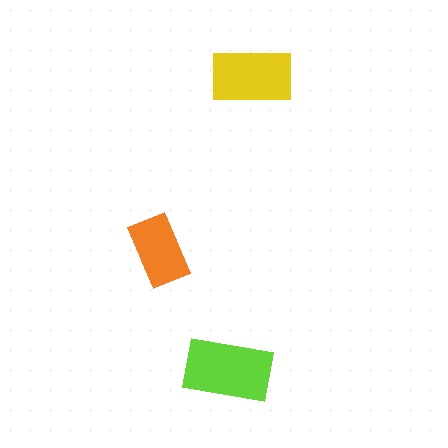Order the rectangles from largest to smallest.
the lime one, the yellow one, the orange one.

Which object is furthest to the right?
The yellow rectangle is rightmost.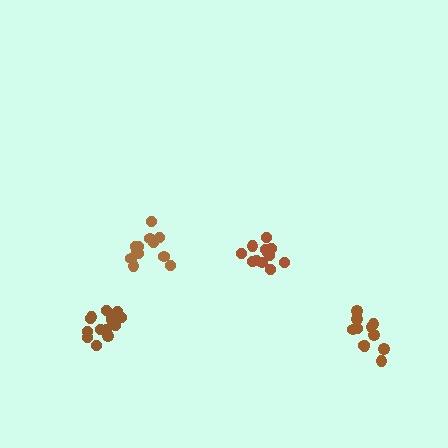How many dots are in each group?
Group 1: 12 dots, Group 2: 14 dots, Group 3: 13 dots, Group 4: 11 dots (50 total).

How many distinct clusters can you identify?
There are 4 distinct clusters.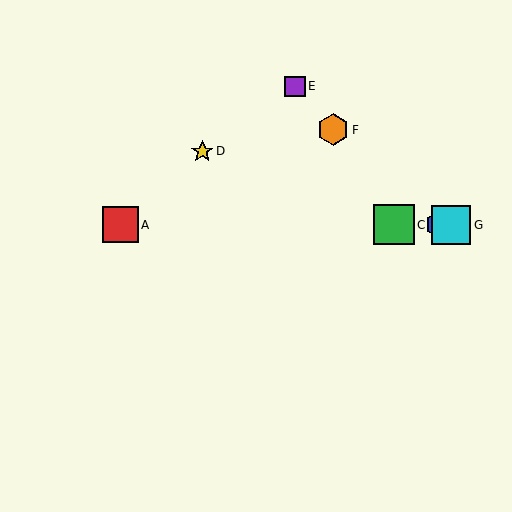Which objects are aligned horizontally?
Objects A, B, C, G are aligned horizontally.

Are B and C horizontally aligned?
Yes, both are at y≈225.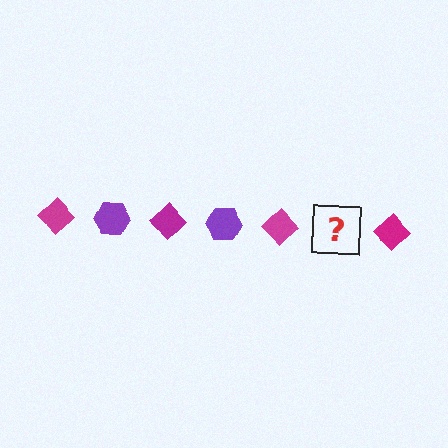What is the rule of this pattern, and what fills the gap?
The rule is that the pattern alternates between magenta diamond and purple hexagon. The gap should be filled with a purple hexagon.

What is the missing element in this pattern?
The missing element is a purple hexagon.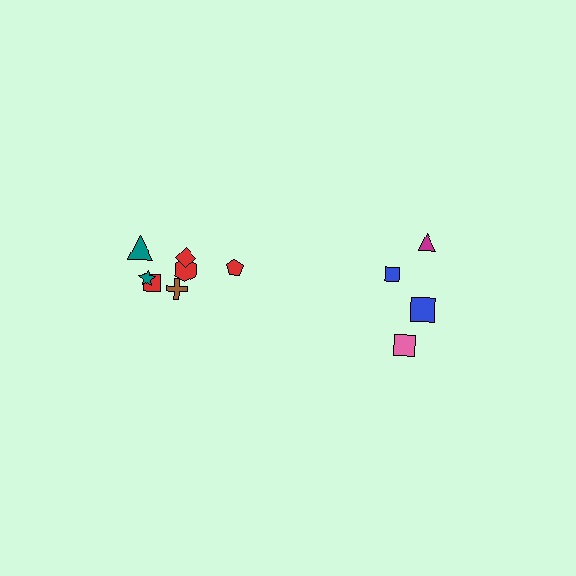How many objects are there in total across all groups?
There are 11 objects.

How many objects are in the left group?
There are 7 objects.